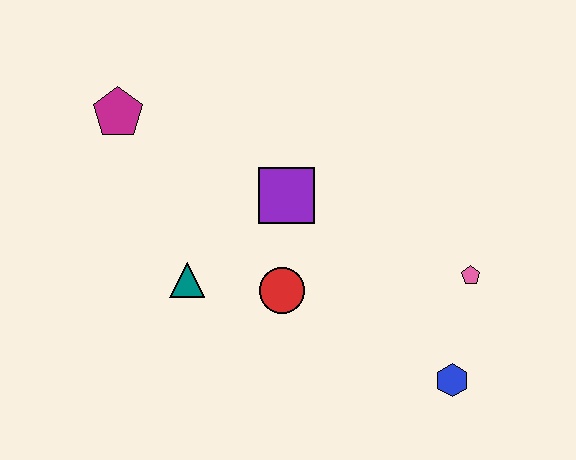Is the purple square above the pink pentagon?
Yes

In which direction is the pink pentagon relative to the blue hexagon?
The pink pentagon is above the blue hexagon.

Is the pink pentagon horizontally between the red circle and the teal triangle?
No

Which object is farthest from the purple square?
The blue hexagon is farthest from the purple square.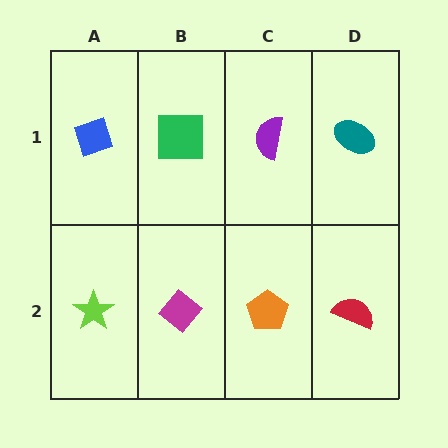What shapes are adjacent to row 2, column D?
A teal ellipse (row 1, column D), an orange pentagon (row 2, column C).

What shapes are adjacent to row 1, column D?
A red semicircle (row 2, column D), a purple semicircle (row 1, column C).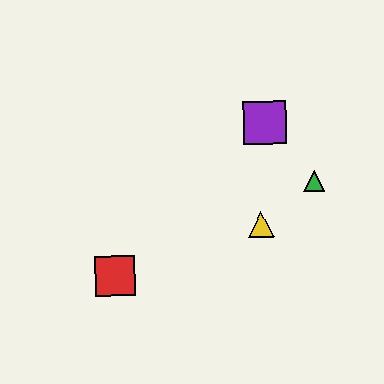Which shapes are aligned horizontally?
The blue square, the purple square are aligned horizontally.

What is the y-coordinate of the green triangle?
The green triangle is at y≈181.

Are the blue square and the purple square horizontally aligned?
Yes, both are at y≈123.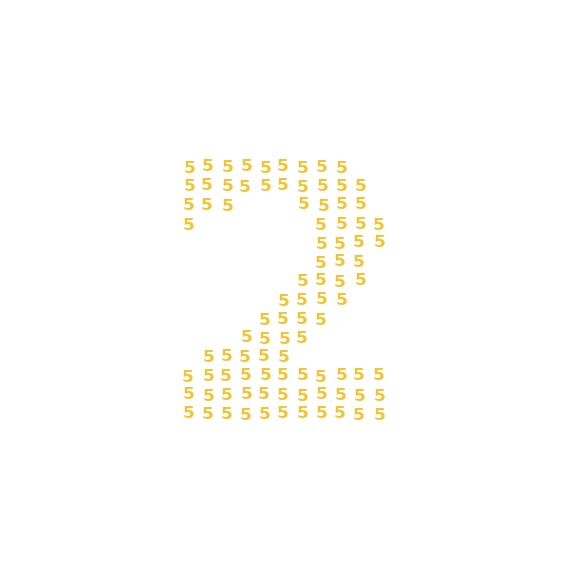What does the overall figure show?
The overall figure shows the digit 2.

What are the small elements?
The small elements are digit 5's.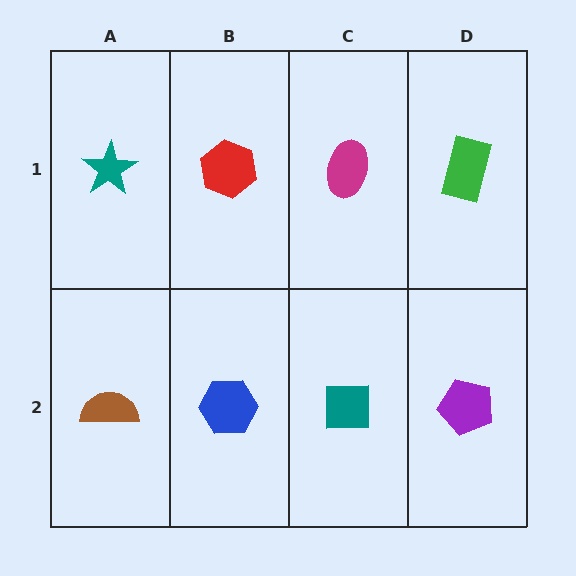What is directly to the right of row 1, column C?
A green rectangle.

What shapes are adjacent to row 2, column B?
A red hexagon (row 1, column B), a brown semicircle (row 2, column A), a teal square (row 2, column C).